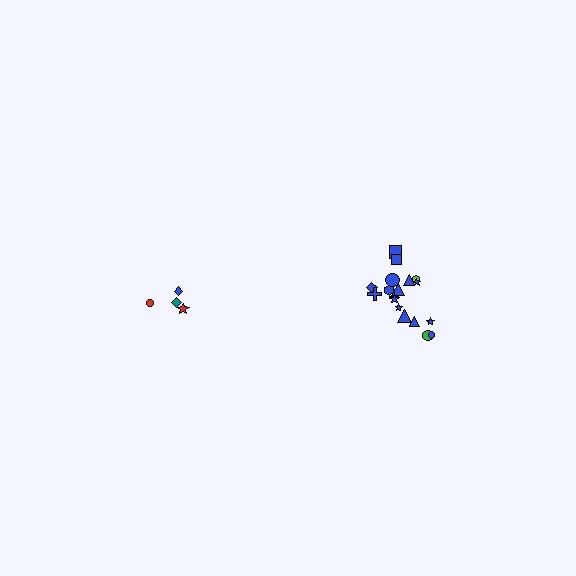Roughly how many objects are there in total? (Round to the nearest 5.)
Roughly 20 objects in total.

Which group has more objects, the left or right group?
The right group.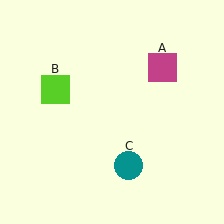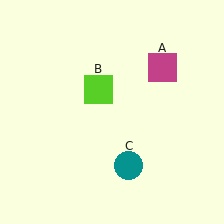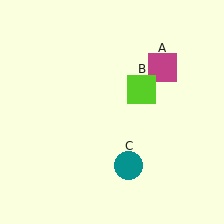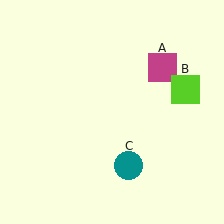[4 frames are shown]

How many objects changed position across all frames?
1 object changed position: lime square (object B).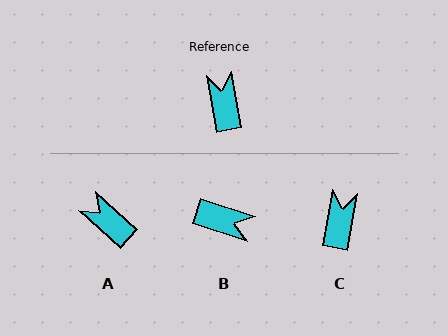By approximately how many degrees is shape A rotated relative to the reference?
Approximately 37 degrees counter-clockwise.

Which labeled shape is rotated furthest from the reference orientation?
B, about 119 degrees away.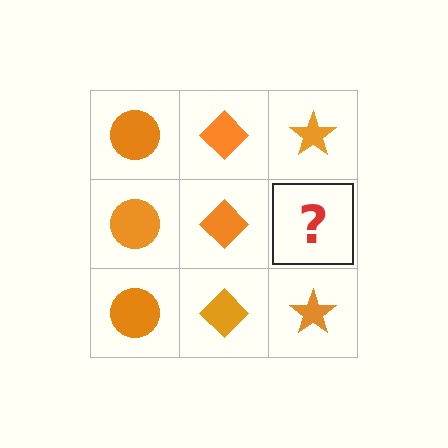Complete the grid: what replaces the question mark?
The question mark should be replaced with an orange star.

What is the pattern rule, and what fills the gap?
The rule is that each column has a consistent shape. The gap should be filled with an orange star.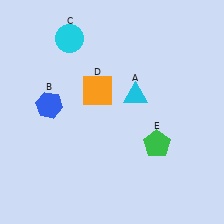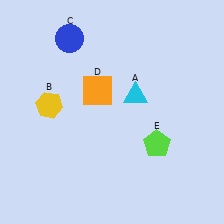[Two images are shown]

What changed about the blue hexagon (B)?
In Image 1, B is blue. In Image 2, it changed to yellow.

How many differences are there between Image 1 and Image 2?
There are 3 differences between the two images.